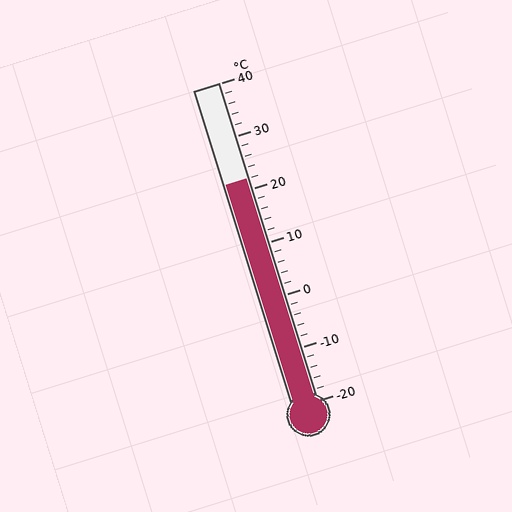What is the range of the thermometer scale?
The thermometer scale ranges from -20°C to 40°C.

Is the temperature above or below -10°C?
The temperature is above -10°C.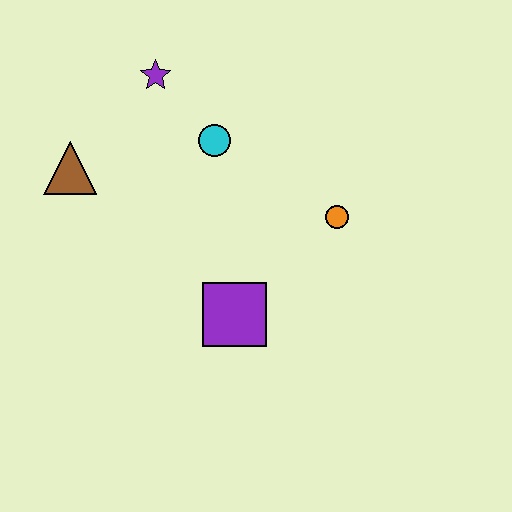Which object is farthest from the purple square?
The purple star is farthest from the purple square.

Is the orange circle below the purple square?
No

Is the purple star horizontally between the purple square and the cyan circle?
No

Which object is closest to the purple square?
The orange circle is closest to the purple square.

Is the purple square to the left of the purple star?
No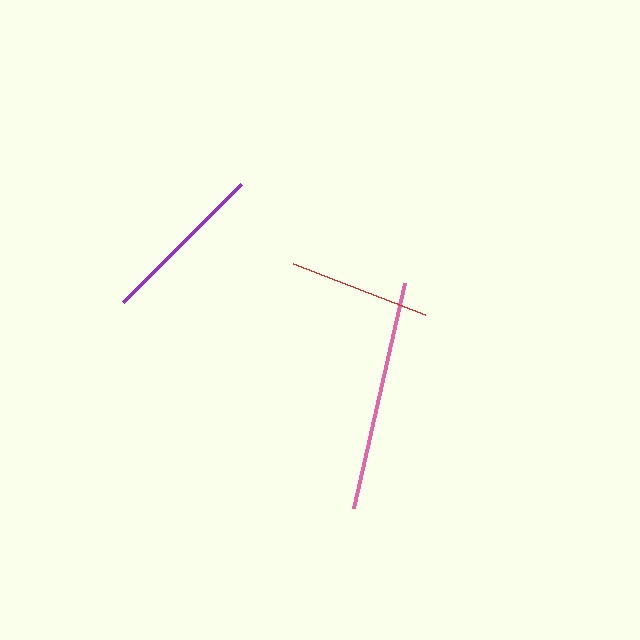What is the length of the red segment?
The red segment is approximately 141 pixels long.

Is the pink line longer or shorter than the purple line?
The pink line is longer than the purple line.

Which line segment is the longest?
The pink line is the longest at approximately 231 pixels.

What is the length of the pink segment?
The pink segment is approximately 231 pixels long.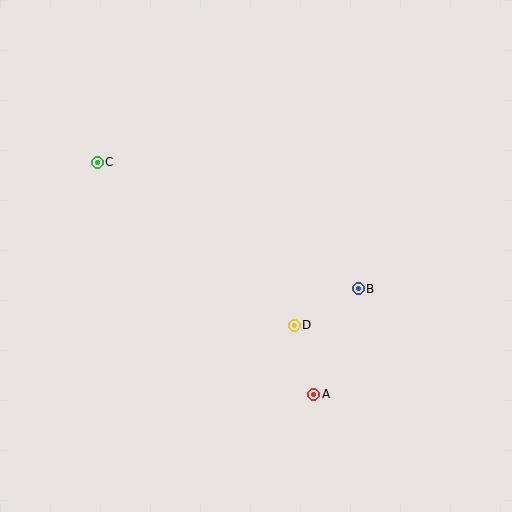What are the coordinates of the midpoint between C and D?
The midpoint between C and D is at (196, 244).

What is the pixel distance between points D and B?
The distance between D and B is 74 pixels.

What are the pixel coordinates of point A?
Point A is at (314, 394).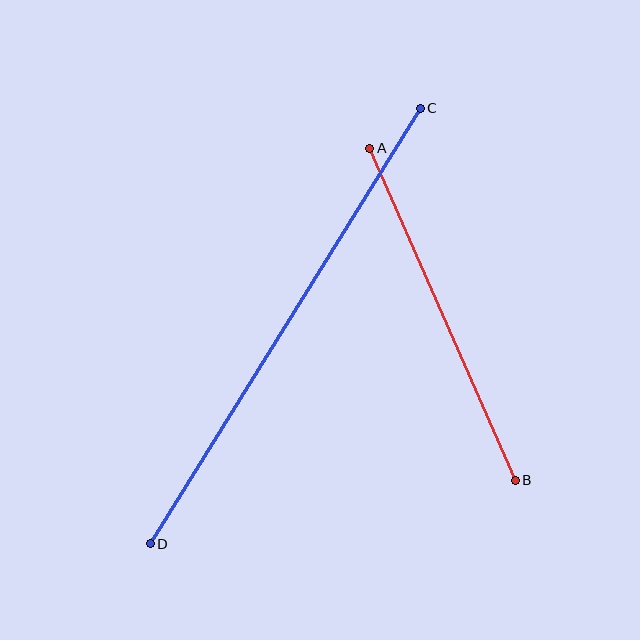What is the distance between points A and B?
The distance is approximately 363 pixels.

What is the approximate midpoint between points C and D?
The midpoint is at approximately (285, 326) pixels.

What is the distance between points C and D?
The distance is approximately 512 pixels.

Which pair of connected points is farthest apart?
Points C and D are farthest apart.